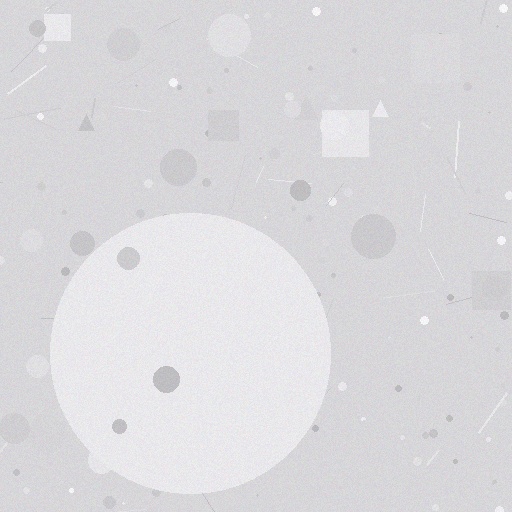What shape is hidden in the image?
A circle is hidden in the image.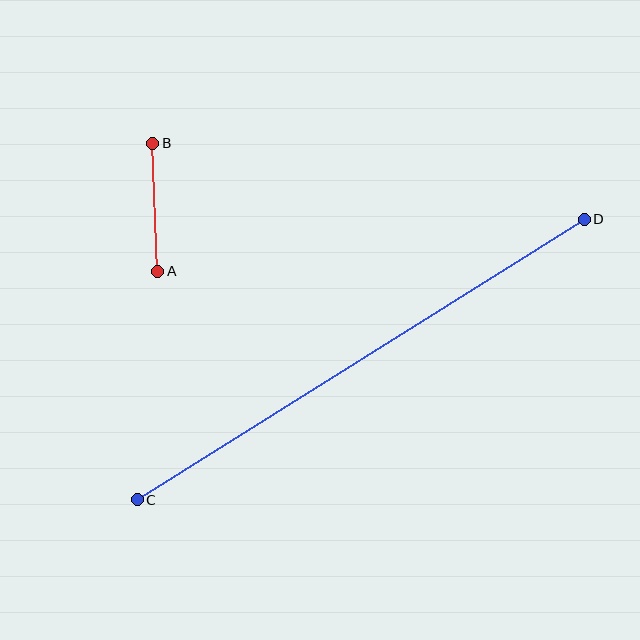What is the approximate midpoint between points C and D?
The midpoint is at approximately (361, 359) pixels.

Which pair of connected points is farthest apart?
Points C and D are farthest apart.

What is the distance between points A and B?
The distance is approximately 128 pixels.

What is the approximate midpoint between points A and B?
The midpoint is at approximately (155, 207) pixels.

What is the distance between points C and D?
The distance is approximately 528 pixels.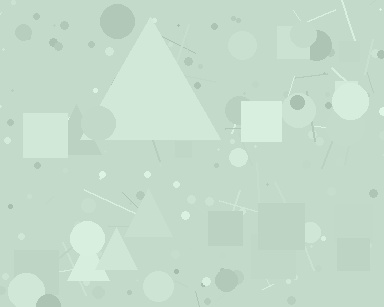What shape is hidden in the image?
A triangle is hidden in the image.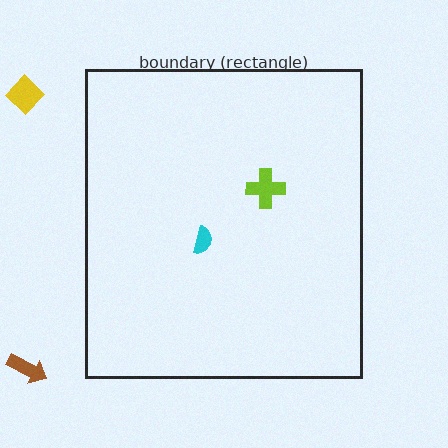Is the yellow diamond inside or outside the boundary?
Outside.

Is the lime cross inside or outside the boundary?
Inside.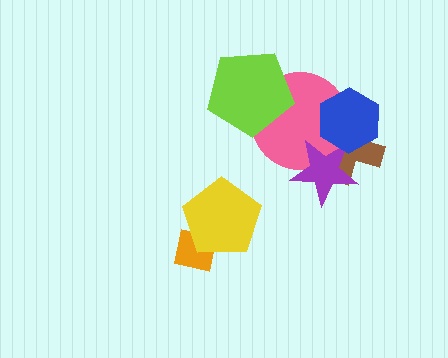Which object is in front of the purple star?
The blue hexagon is in front of the purple star.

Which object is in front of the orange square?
The yellow pentagon is in front of the orange square.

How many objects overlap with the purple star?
3 objects overlap with the purple star.